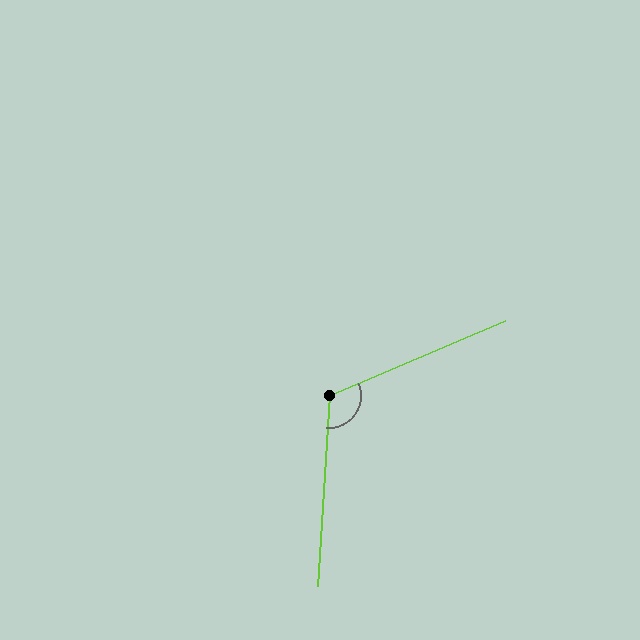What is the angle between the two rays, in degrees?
Approximately 116 degrees.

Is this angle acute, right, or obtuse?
It is obtuse.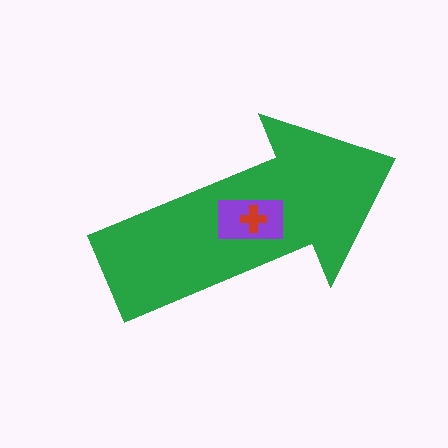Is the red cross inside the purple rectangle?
Yes.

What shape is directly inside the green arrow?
The purple rectangle.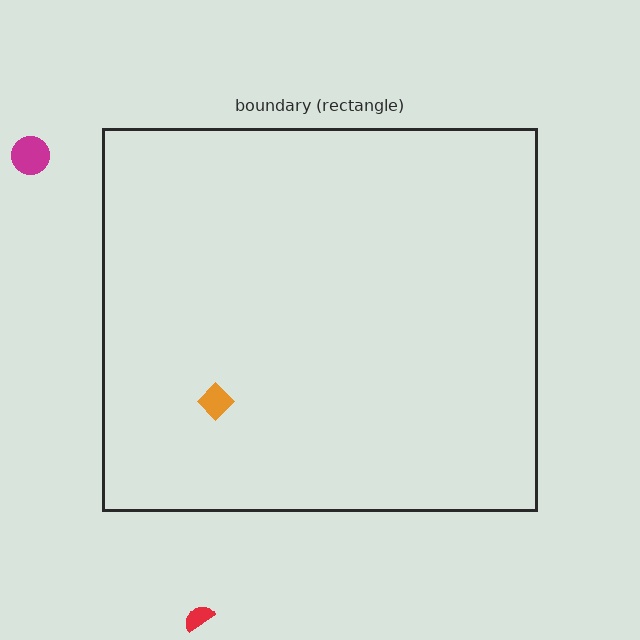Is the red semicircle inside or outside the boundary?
Outside.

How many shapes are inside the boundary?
1 inside, 2 outside.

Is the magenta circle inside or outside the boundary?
Outside.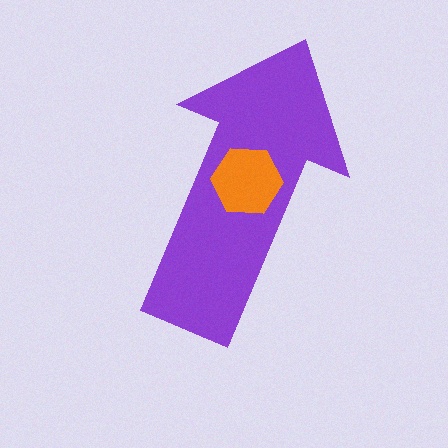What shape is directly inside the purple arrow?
The orange hexagon.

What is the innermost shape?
The orange hexagon.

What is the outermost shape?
The purple arrow.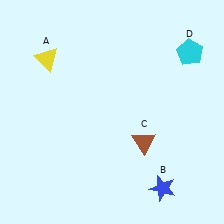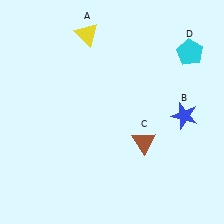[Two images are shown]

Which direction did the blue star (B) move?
The blue star (B) moved up.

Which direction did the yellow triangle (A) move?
The yellow triangle (A) moved right.